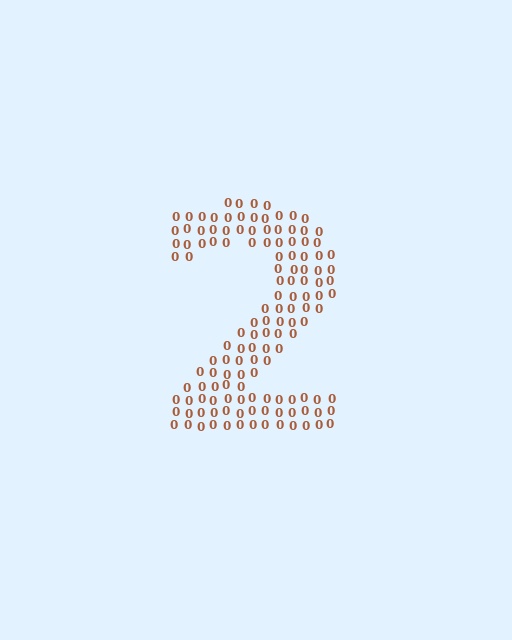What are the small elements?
The small elements are digit 0's.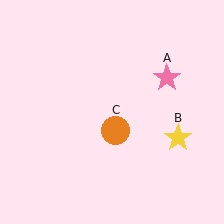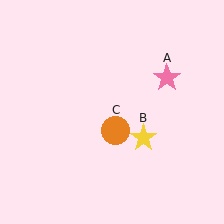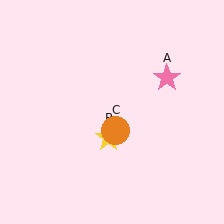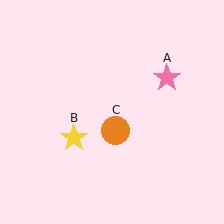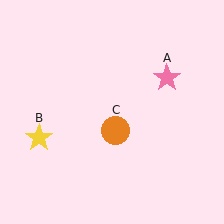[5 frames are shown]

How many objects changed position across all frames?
1 object changed position: yellow star (object B).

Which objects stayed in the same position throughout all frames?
Pink star (object A) and orange circle (object C) remained stationary.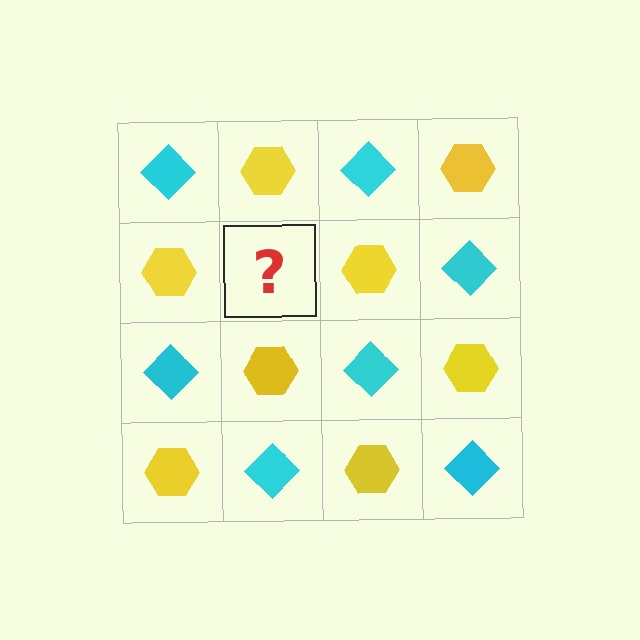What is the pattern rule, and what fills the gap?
The rule is that it alternates cyan diamond and yellow hexagon in a checkerboard pattern. The gap should be filled with a cyan diamond.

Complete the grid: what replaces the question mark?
The question mark should be replaced with a cyan diamond.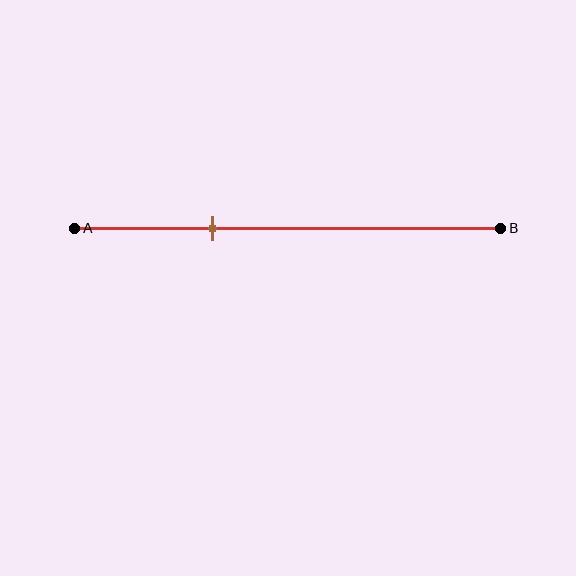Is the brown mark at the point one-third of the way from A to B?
Yes, the mark is approximately at the one-third point.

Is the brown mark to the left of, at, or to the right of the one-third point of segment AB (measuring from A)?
The brown mark is approximately at the one-third point of segment AB.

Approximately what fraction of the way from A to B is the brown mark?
The brown mark is approximately 30% of the way from A to B.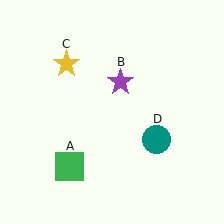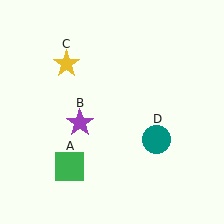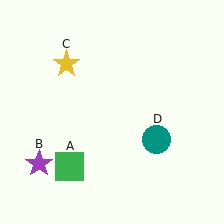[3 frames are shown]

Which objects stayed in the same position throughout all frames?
Green square (object A) and yellow star (object C) and teal circle (object D) remained stationary.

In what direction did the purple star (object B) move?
The purple star (object B) moved down and to the left.